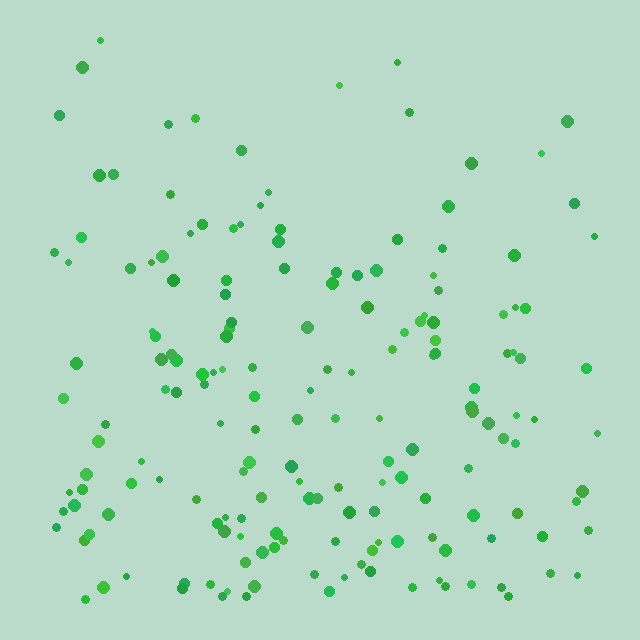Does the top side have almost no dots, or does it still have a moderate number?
Still a moderate number, just noticeably fewer than the bottom.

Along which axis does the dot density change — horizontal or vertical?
Vertical.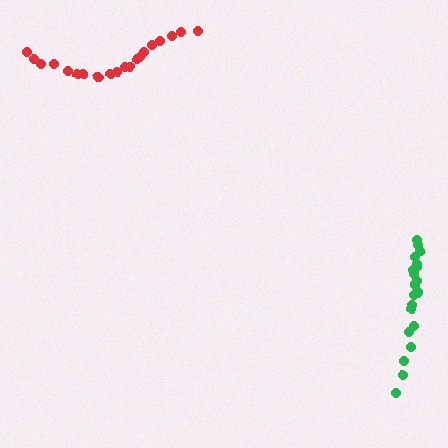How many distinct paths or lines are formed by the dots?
There are 2 distinct paths.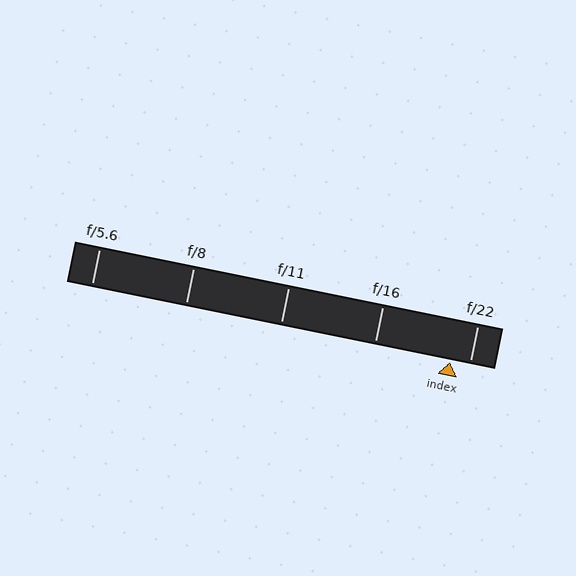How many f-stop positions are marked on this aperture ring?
There are 5 f-stop positions marked.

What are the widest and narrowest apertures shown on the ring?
The widest aperture shown is f/5.6 and the narrowest is f/22.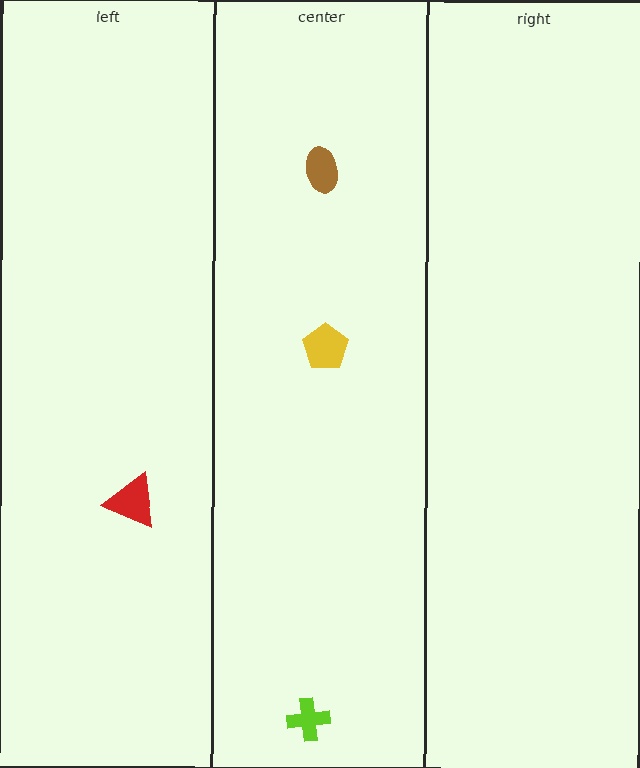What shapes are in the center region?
The yellow pentagon, the lime cross, the brown ellipse.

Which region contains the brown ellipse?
The center region.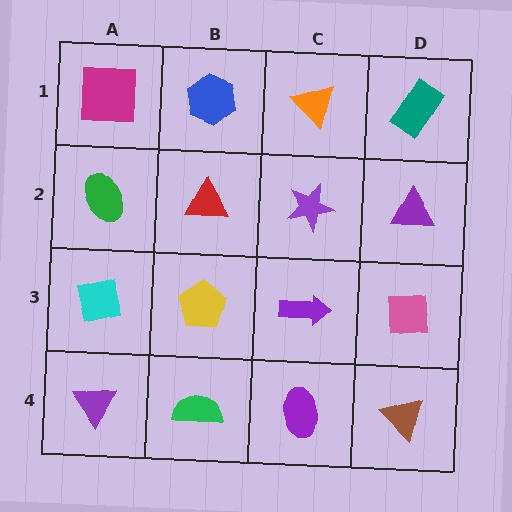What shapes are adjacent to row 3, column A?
A green ellipse (row 2, column A), a purple triangle (row 4, column A), a yellow pentagon (row 3, column B).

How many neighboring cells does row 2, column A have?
3.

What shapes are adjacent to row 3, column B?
A red triangle (row 2, column B), a green semicircle (row 4, column B), a cyan square (row 3, column A), a purple arrow (row 3, column C).